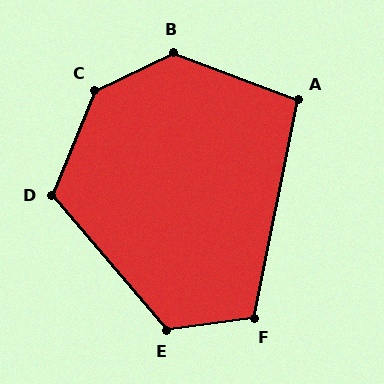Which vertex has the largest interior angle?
C, at approximately 138 degrees.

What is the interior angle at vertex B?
Approximately 134 degrees (obtuse).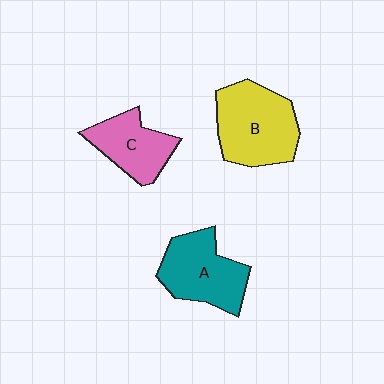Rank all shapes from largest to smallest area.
From largest to smallest: B (yellow), A (teal), C (pink).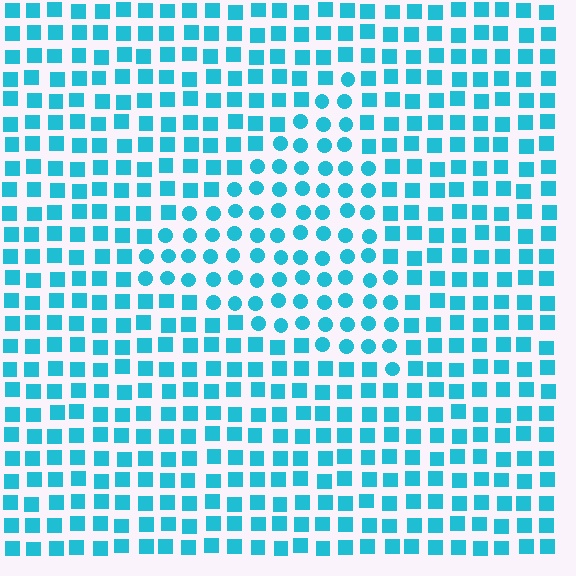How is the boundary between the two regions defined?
The boundary is defined by a change in element shape: circles inside vs. squares outside. All elements share the same color and spacing.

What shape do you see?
I see a triangle.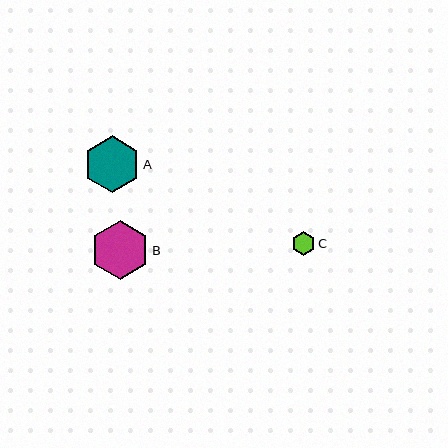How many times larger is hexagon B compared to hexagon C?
Hexagon B is approximately 2.5 times the size of hexagon C.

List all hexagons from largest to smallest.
From largest to smallest: B, A, C.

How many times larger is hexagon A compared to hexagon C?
Hexagon A is approximately 2.4 times the size of hexagon C.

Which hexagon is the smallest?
Hexagon C is the smallest with a size of approximately 24 pixels.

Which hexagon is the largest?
Hexagon B is the largest with a size of approximately 58 pixels.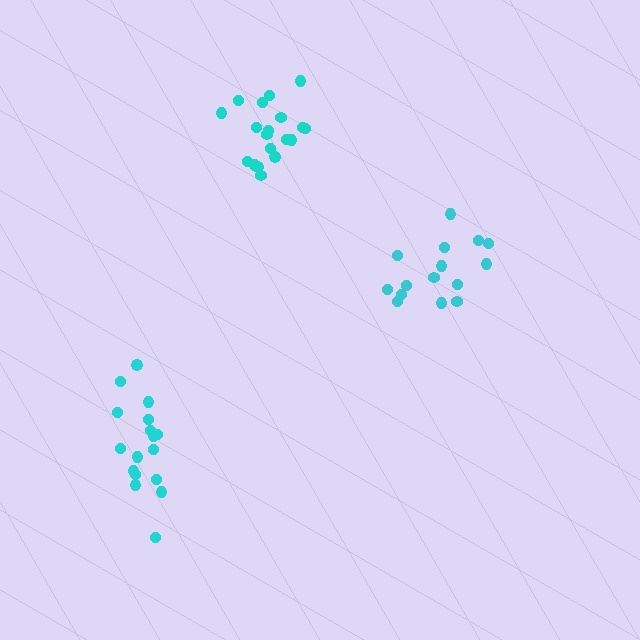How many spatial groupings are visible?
There are 3 spatial groupings.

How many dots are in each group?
Group 1: 15 dots, Group 2: 17 dots, Group 3: 19 dots (51 total).